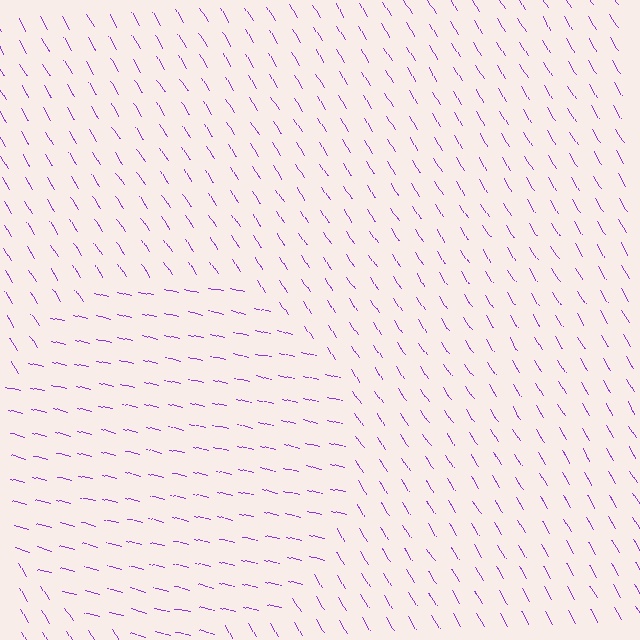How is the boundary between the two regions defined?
The boundary is defined purely by a change in line orientation (approximately 45 degrees difference). All lines are the same color and thickness.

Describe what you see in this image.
The image is filled with small purple line segments. A circle region in the image has lines oriented differently from the surrounding lines, creating a visible texture boundary.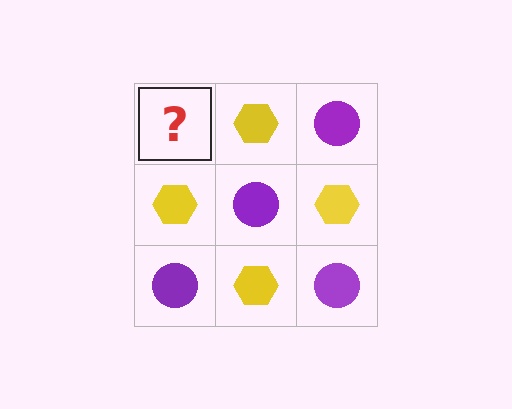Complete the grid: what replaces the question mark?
The question mark should be replaced with a purple circle.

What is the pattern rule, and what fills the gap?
The rule is that it alternates purple circle and yellow hexagon in a checkerboard pattern. The gap should be filled with a purple circle.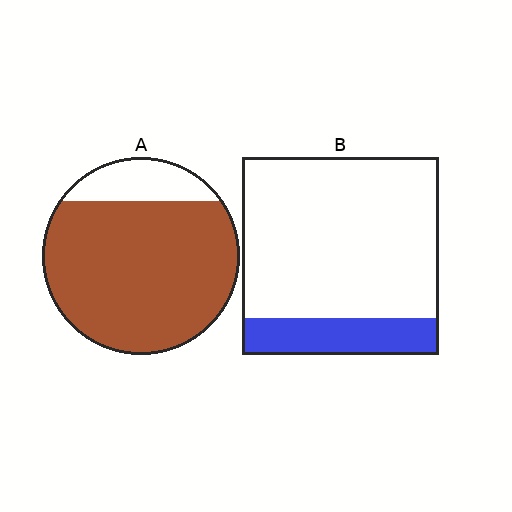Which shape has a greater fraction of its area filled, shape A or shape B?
Shape A.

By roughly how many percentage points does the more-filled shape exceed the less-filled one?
By roughly 65 percentage points (A over B).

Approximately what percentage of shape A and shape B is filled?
A is approximately 85% and B is approximately 20%.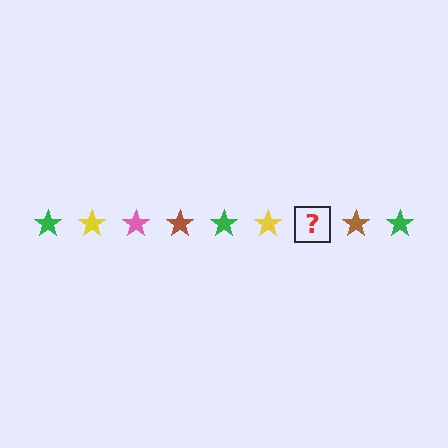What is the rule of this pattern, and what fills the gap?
The rule is that the pattern cycles through green, yellow, pink, brown stars. The gap should be filled with a pink star.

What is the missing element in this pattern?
The missing element is a pink star.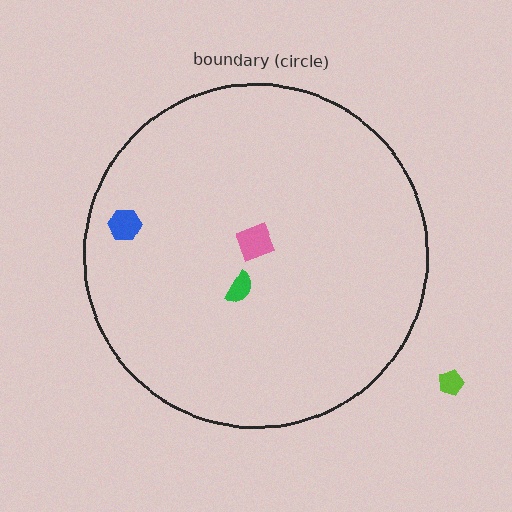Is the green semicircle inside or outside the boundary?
Inside.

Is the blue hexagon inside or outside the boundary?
Inside.